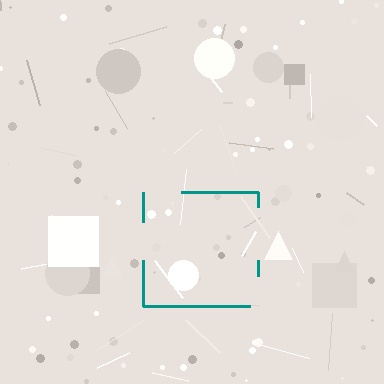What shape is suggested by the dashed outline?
The dashed outline suggests a square.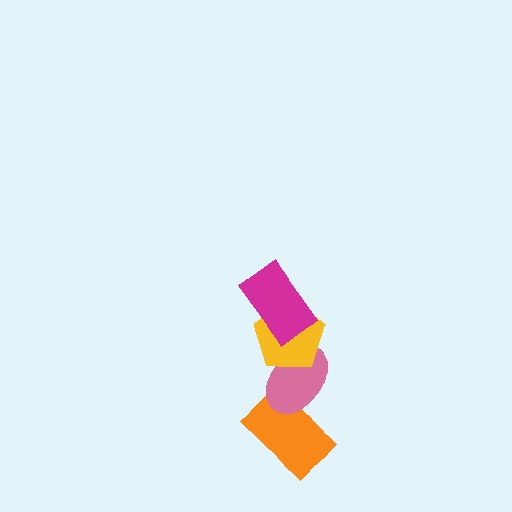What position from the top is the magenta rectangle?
The magenta rectangle is 1st from the top.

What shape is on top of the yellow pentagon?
The magenta rectangle is on top of the yellow pentagon.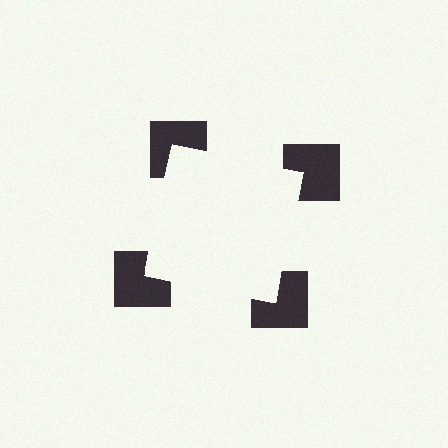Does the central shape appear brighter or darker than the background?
It typically appears slightly brighter than the background, even though no actual brightness change is drawn.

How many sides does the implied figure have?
4 sides.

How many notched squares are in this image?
There are 4 — one at each vertex of the illusory square.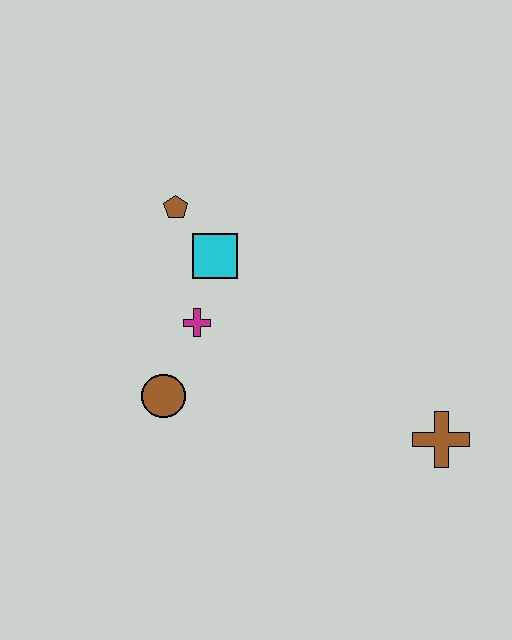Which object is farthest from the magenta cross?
The brown cross is farthest from the magenta cross.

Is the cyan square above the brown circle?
Yes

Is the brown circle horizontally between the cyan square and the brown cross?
No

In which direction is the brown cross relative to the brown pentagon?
The brown cross is to the right of the brown pentagon.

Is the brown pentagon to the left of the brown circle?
No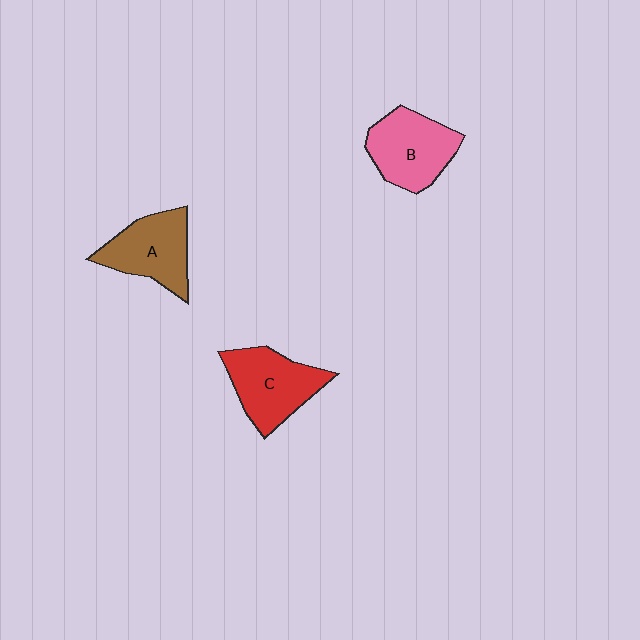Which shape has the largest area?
Shape C (red).